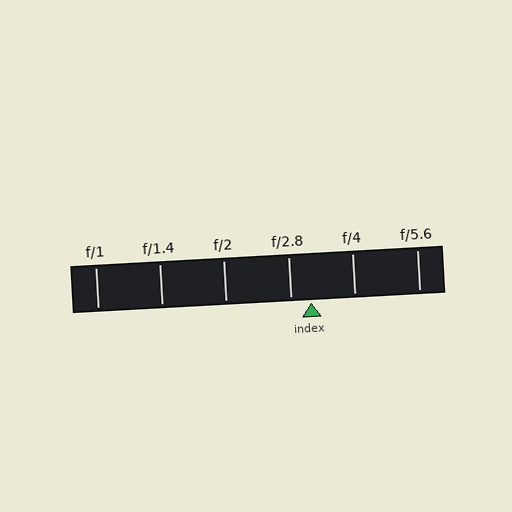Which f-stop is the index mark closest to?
The index mark is closest to f/2.8.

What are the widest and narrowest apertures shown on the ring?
The widest aperture shown is f/1 and the narrowest is f/5.6.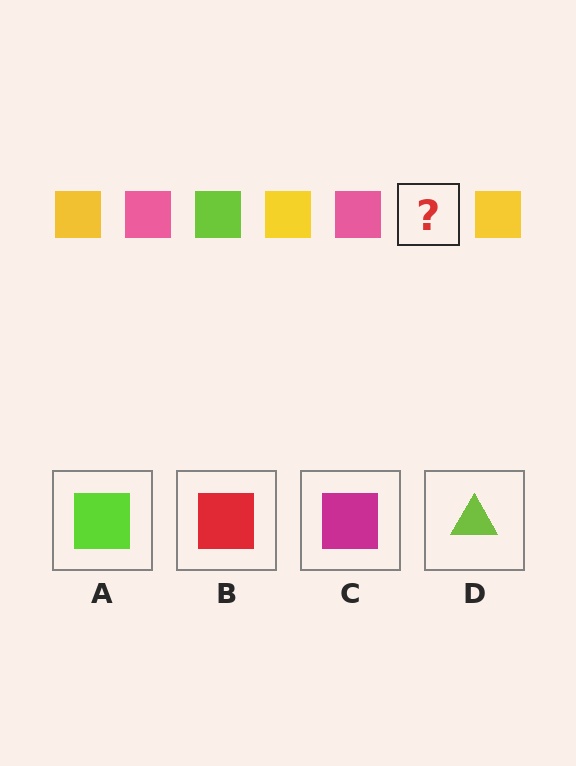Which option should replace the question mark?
Option A.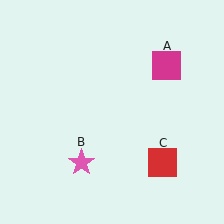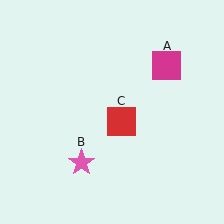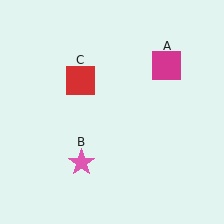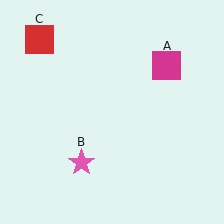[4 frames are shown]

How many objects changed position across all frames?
1 object changed position: red square (object C).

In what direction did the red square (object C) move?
The red square (object C) moved up and to the left.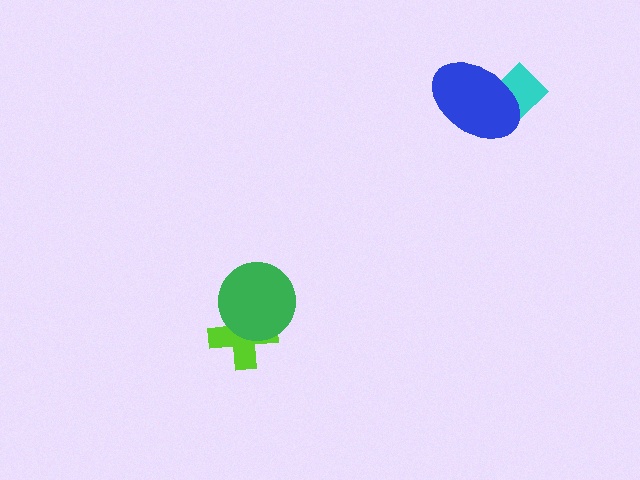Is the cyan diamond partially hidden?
Yes, it is partially covered by another shape.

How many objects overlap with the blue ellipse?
1 object overlaps with the blue ellipse.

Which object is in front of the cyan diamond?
The blue ellipse is in front of the cyan diamond.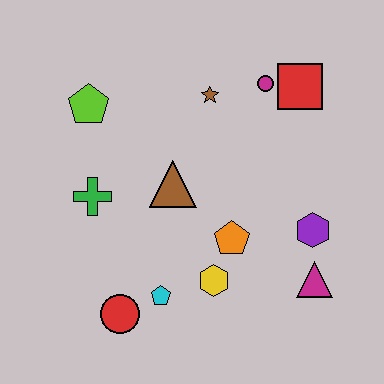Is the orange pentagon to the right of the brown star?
Yes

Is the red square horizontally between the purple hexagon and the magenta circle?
Yes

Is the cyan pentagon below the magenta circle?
Yes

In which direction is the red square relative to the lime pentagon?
The red square is to the right of the lime pentagon.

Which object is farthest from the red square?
The red circle is farthest from the red square.